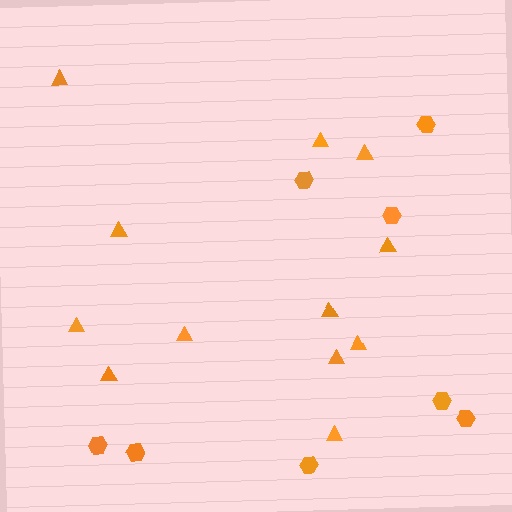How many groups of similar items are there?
There are 2 groups: one group of triangles (12) and one group of hexagons (8).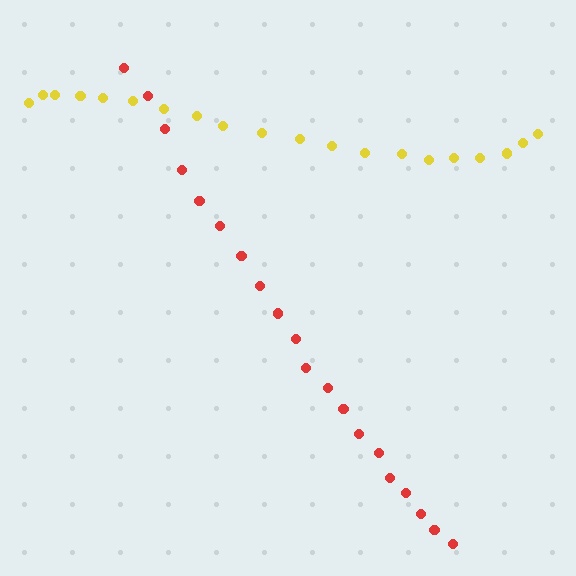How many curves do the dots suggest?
There are 2 distinct paths.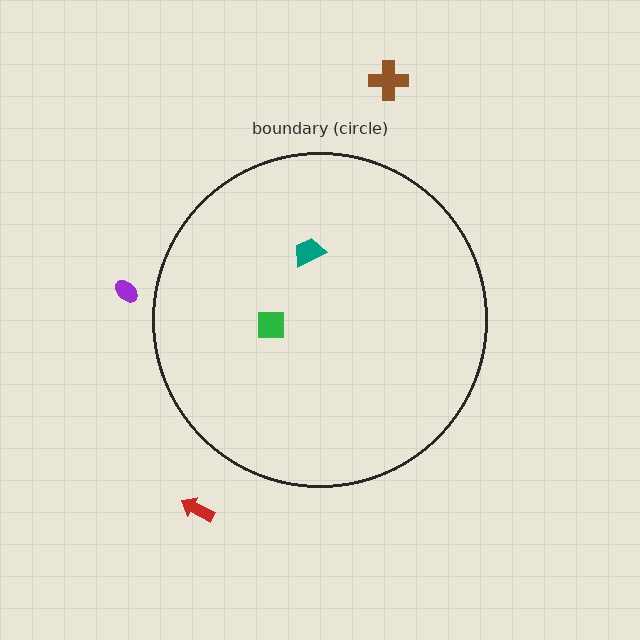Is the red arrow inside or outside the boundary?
Outside.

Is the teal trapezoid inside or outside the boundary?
Inside.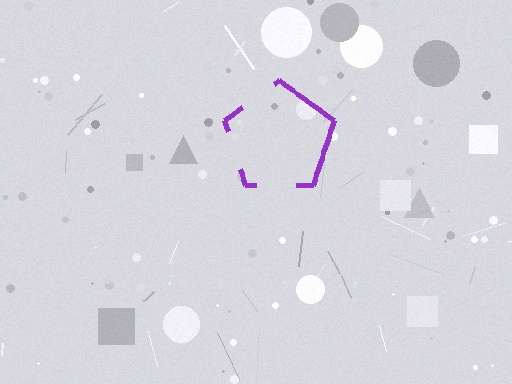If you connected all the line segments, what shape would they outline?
They would outline a pentagon.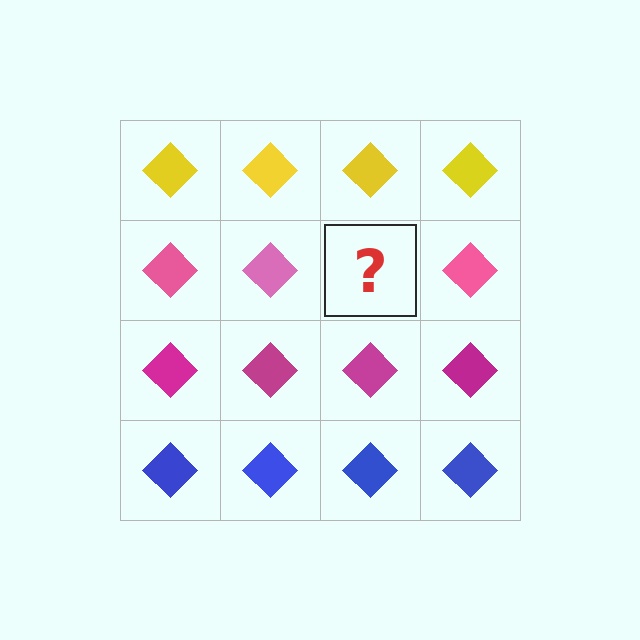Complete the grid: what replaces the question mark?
The question mark should be replaced with a pink diamond.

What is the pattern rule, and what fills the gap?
The rule is that each row has a consistent color. The gap should be filled with a pink diamond.